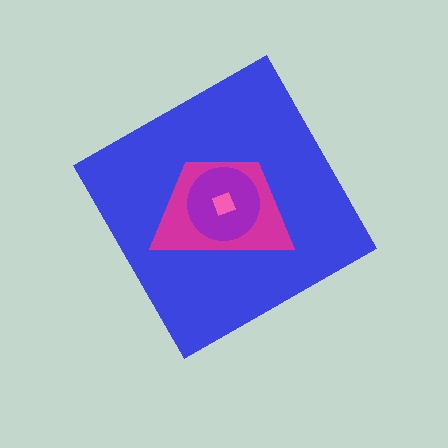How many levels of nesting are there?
4.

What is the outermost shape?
The blue diamond.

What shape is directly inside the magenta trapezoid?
The purple circle.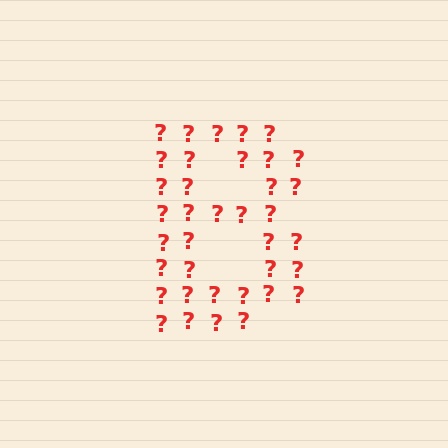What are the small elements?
The small elements are question marks.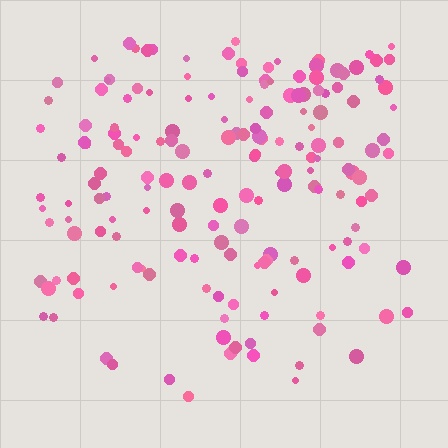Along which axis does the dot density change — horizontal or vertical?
Vertical.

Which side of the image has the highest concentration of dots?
The top.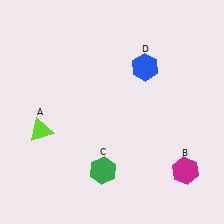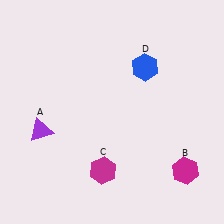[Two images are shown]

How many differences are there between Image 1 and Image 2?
There are 2 differences between the two images.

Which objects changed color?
A changed from lime to purple. C changed from green to magenta.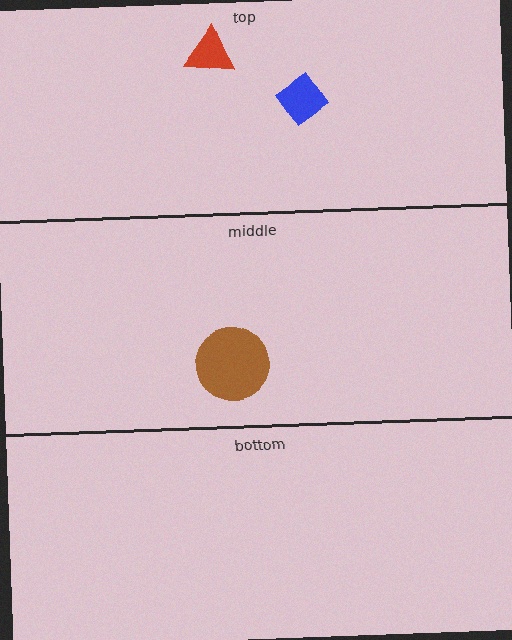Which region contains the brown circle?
The middle region.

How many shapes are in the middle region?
1.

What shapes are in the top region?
The red triangle, the blue diamond.